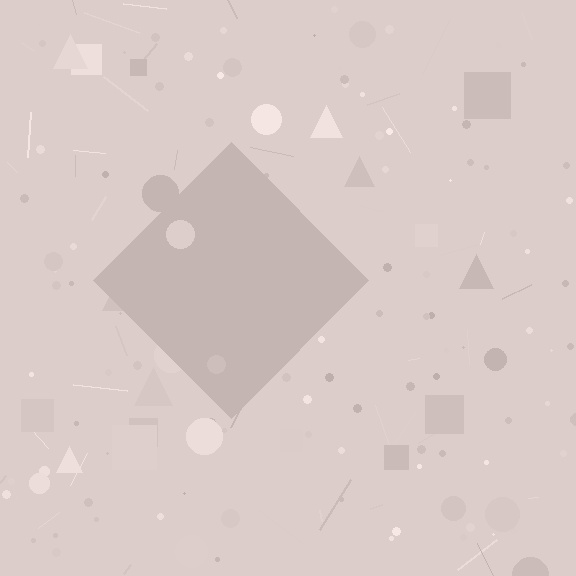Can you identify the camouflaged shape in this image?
The camouflaged shape is a diamond.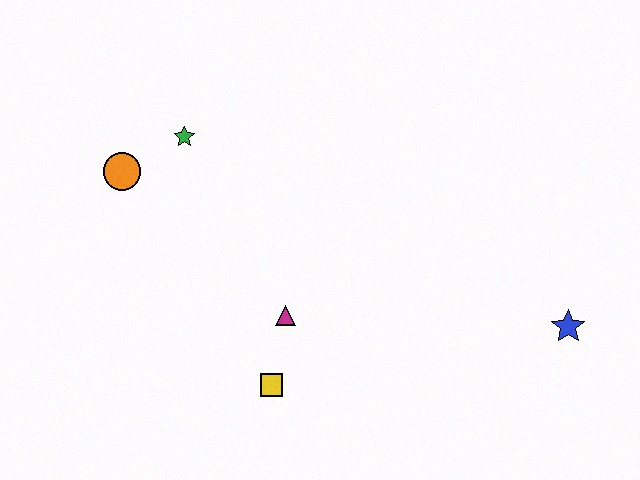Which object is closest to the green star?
The orange circle is closest to the green star.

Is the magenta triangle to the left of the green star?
No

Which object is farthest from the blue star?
The orange circle is farthest from the blue star.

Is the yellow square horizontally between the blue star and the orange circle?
Yes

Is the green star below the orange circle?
No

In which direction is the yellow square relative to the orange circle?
The yellow square is below the orange circle.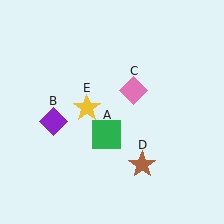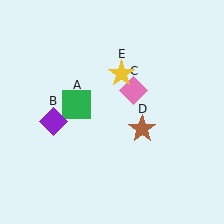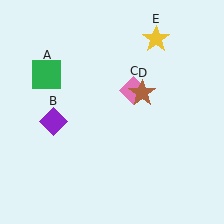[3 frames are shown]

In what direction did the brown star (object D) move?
The brown star (object D) moved up.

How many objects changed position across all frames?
3 objects changed position: green square (object A), brown star (object D), yellow star (object E).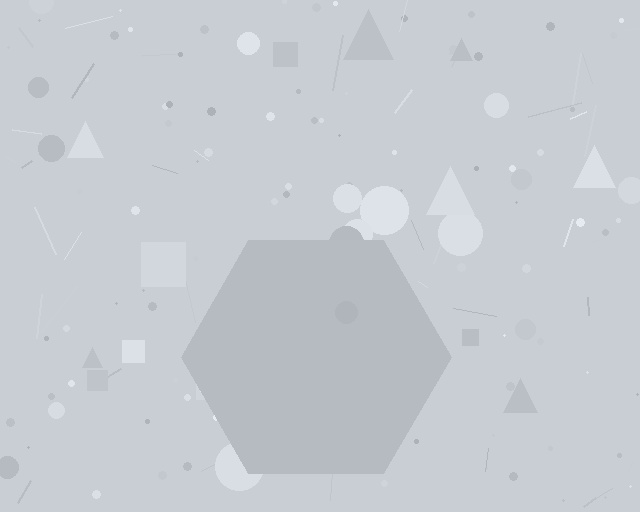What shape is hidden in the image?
A hexagon is hidden in the image.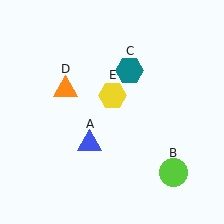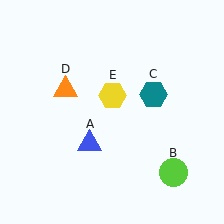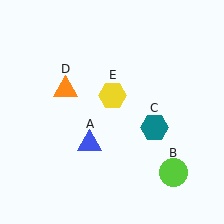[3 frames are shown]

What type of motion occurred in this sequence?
The teal hexagon (object C) rotated clockwise around the center of the scene.